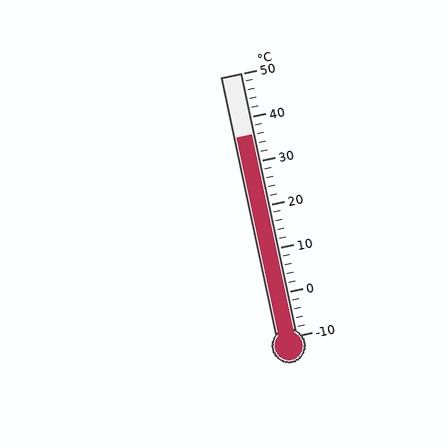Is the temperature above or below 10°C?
The temperature is above 10°C.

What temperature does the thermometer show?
The thermometer shows approximately 36°C.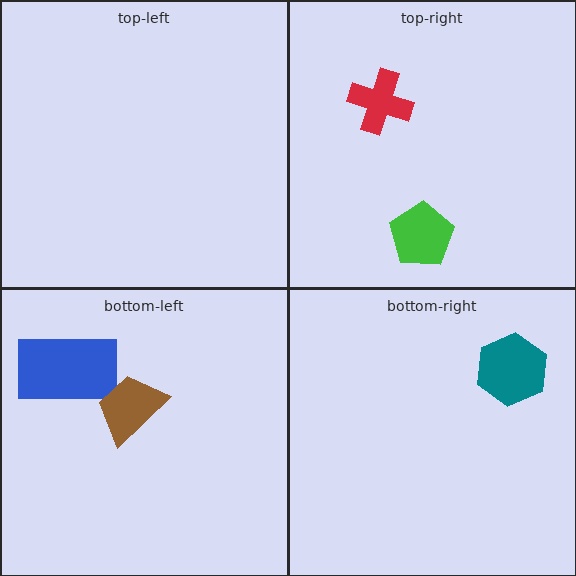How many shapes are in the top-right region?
2.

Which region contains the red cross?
The top-right region.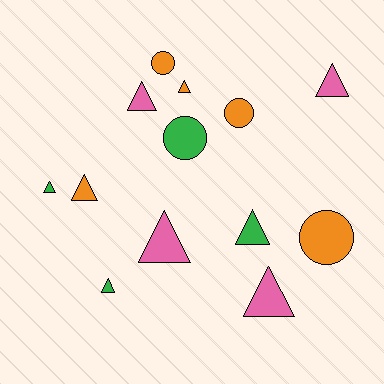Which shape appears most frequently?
Triangle, with 9 objects.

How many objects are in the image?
There are 13 objects.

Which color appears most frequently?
Orange, with 5 objects.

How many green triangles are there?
There are 3 green triangles.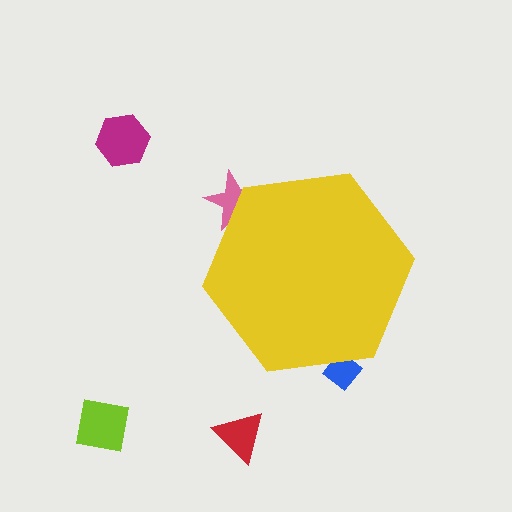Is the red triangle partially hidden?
No, the red triangle is fully visible.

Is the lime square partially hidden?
No, the lime square is fully visible.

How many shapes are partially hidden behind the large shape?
2 shapes are partially hidden.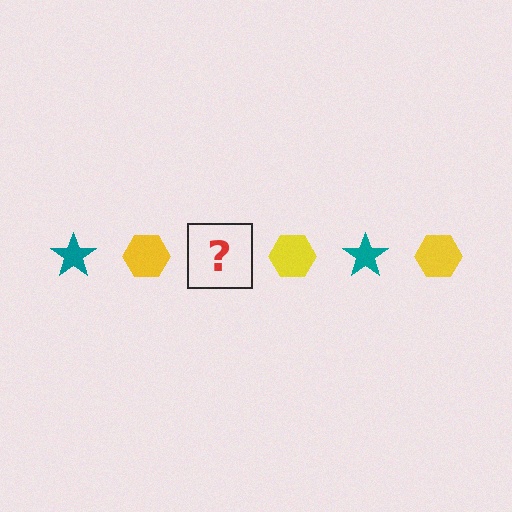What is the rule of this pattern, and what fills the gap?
The rule is that the pattern alternates between teal star and yellow hexagon. The gap should be filled with a teal star.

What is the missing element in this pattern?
The missing element is a teal star.